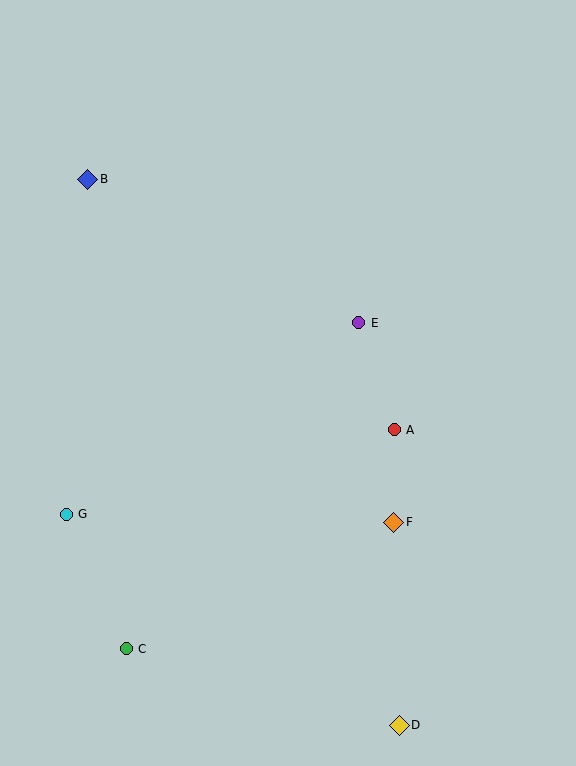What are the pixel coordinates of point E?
Point E is at (359, 323).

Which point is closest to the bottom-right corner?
Point D is closest to the bottom-right corner.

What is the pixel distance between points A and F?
The distance between A and F is 92 pixels.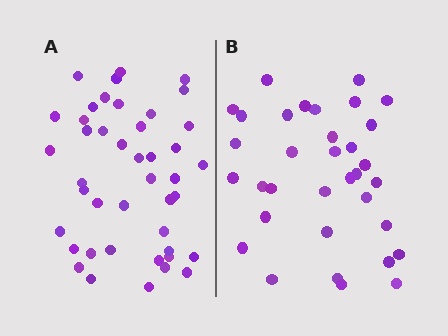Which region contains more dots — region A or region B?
Region A (the left region) has more dots.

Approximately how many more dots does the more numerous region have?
Region A has roughly 8 or so more dots than region B.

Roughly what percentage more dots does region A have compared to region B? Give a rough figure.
About 25% more.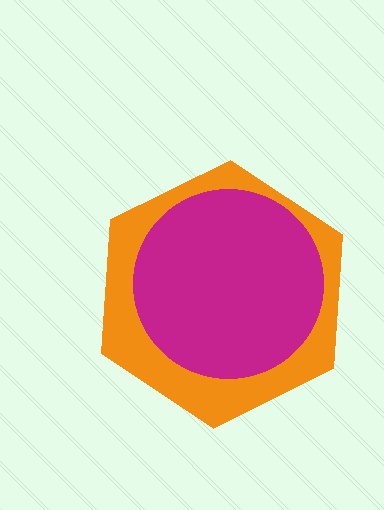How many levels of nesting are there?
2.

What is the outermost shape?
The orange hexagon.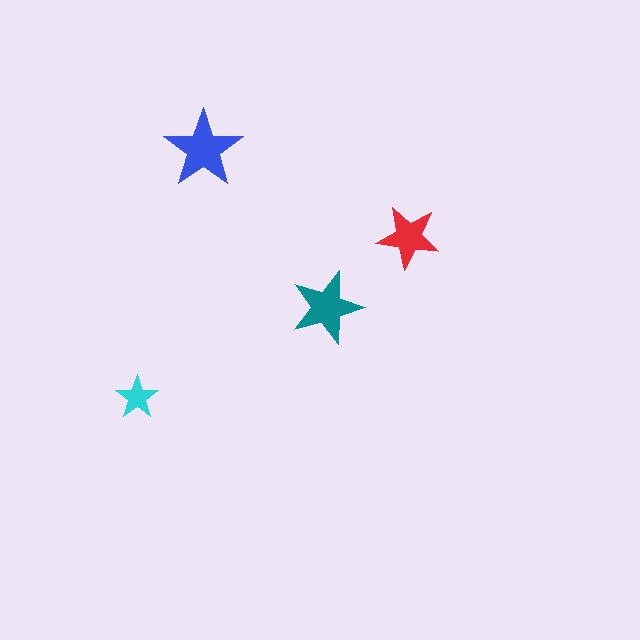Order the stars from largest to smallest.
the blue one, the teal one, the red one, the cyan one.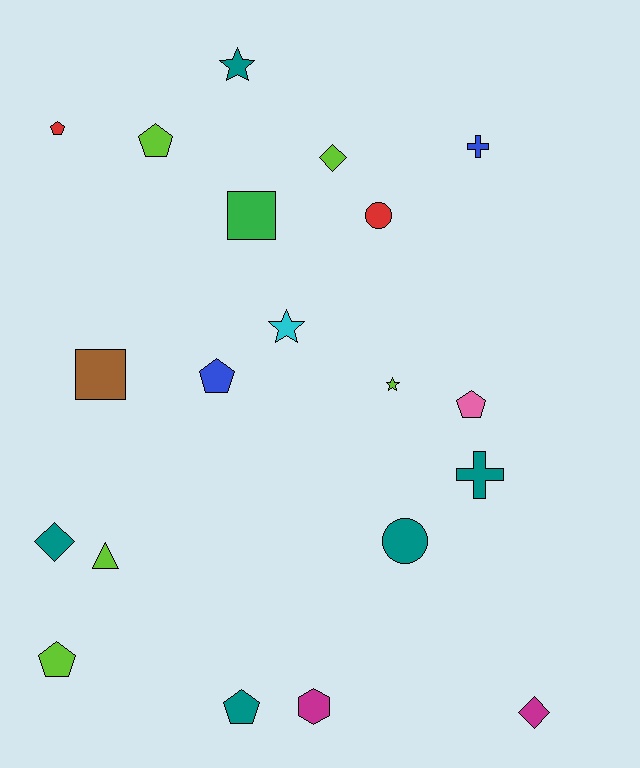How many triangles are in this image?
There is 1 triangle.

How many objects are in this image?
There are 20 objects.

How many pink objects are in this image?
There is 1 pink object.